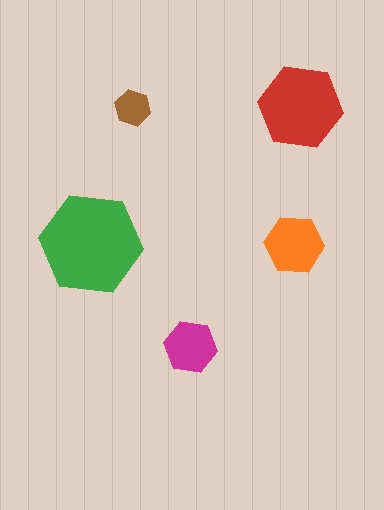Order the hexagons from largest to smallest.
the green one, the red one, the orange one, the magenta one, the brown one.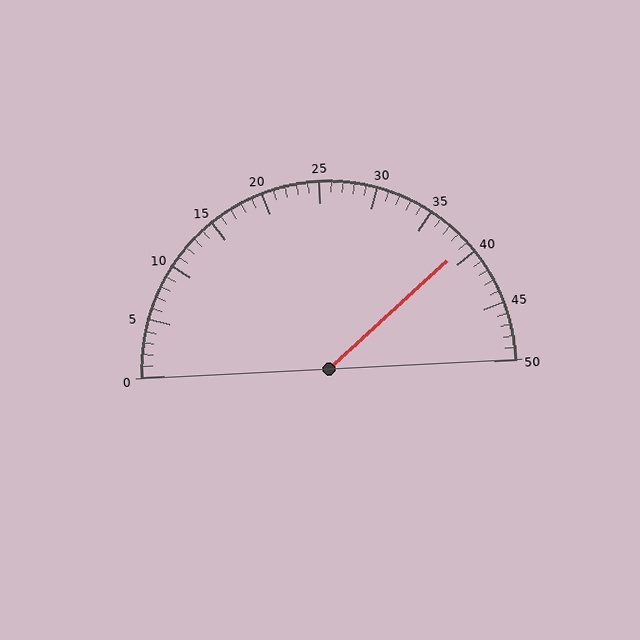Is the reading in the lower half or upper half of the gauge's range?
The reading is in the upper half of the range (0 to 50).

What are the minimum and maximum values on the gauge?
The gauge ranges from 0 to 50.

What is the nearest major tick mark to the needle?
The nearest major tick mark is 40.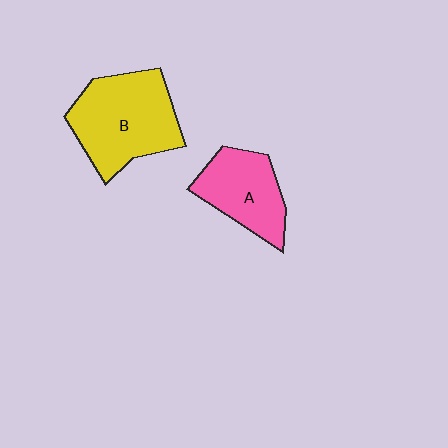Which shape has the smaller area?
Shape A (pink).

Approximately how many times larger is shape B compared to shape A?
Approximately 1.5 times.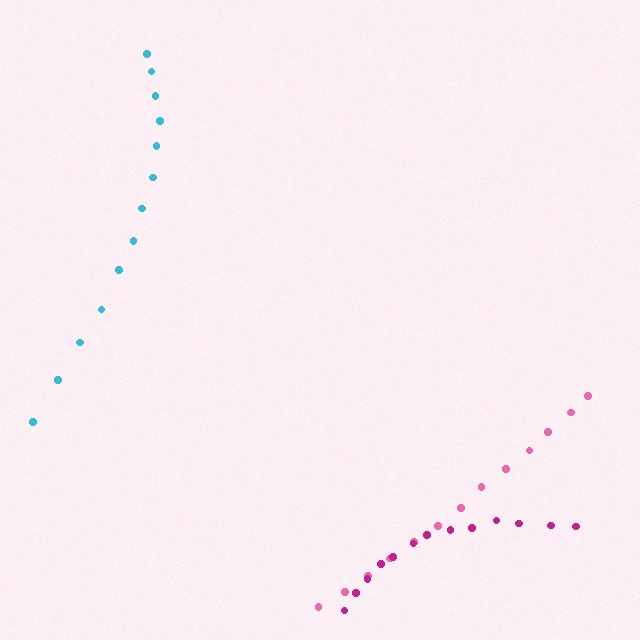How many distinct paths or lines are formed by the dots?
There are 3 distinct paths.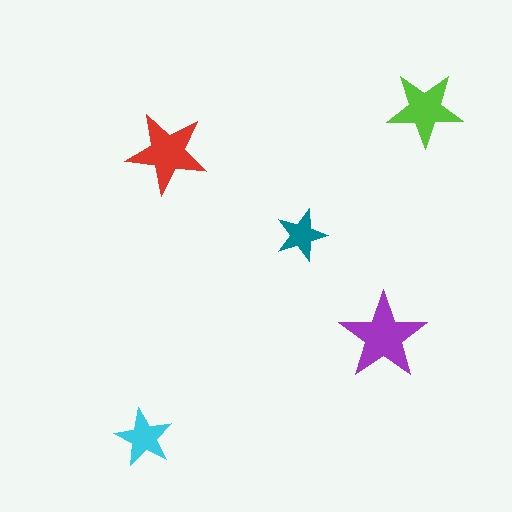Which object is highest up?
The lime star is topmost.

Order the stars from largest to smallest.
the purple one, the red one, the lime one, the cyan one, the teal one.